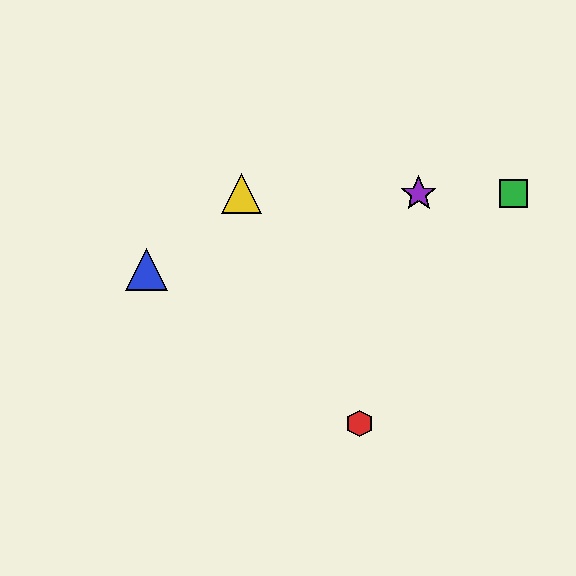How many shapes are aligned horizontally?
3 shapes (the green square, the yellow triangle, the purple star) are aligned horizontally.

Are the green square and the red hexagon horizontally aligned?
No, the green square is at y≈194 and the red hexagon is at y≈424.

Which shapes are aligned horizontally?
The green square, the yellow triangle, the purple star are aligned horizontally.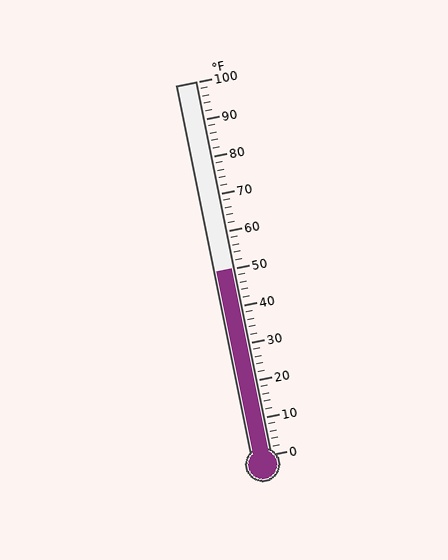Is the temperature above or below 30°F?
The temperature is above 30°F.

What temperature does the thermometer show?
The thermometer shows approximately 50°F.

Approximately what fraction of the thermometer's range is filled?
The thermometer is filled to approximately 50% of its range.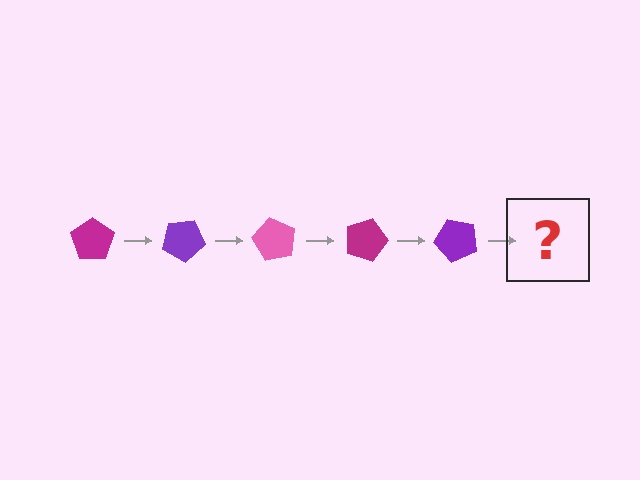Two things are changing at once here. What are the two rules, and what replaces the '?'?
The two rules are that it rotates 30 degrees each step and the color cycles through magenta, purple, and pink. The '?' should be a pink pentagon, rotated 150 degrees from the start.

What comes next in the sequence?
The next element should be a pink pentagon, rotated 150 degrees from the start.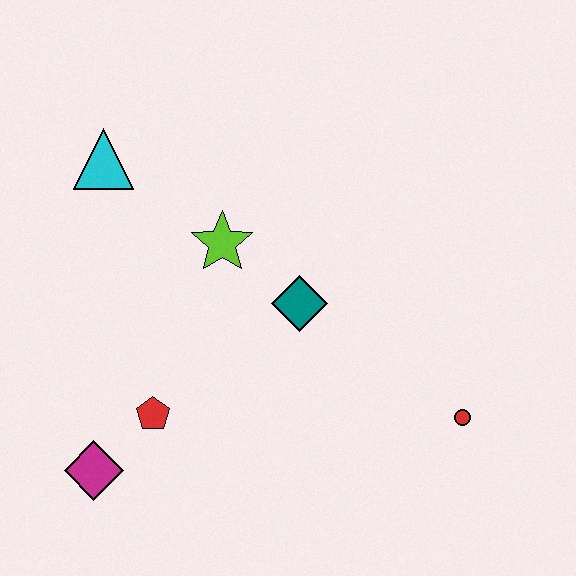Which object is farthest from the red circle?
The cyan triangle is farthest from the red circle.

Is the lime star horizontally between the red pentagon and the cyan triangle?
No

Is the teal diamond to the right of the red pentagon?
Yes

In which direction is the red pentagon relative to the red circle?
The red pentagon is to the left of the red circle.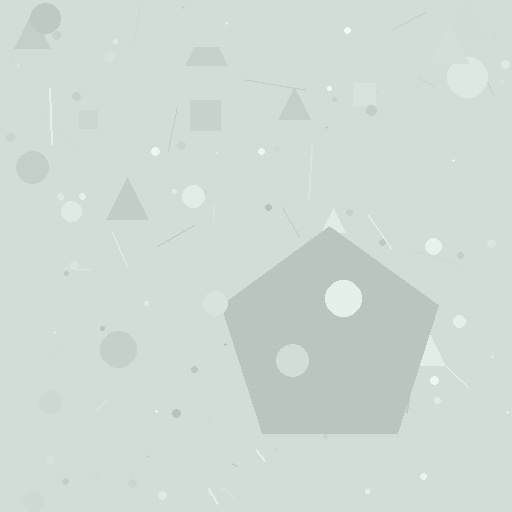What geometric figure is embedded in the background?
A pentagon is embedded in the background.